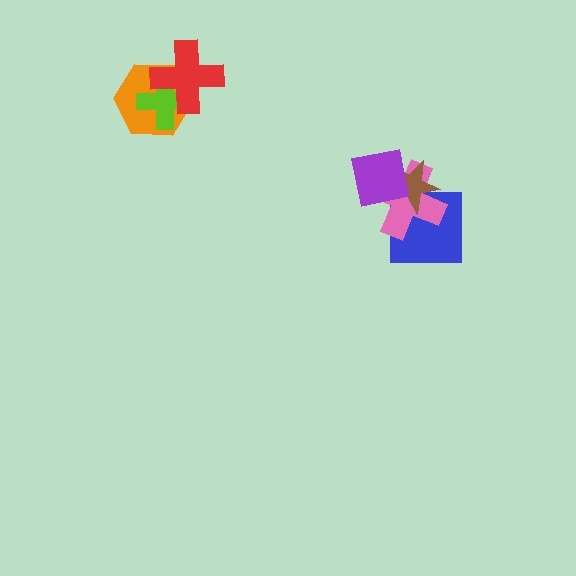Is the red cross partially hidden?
No, no other shape covers it.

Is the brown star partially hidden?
Yes, it is partially covered by another shape.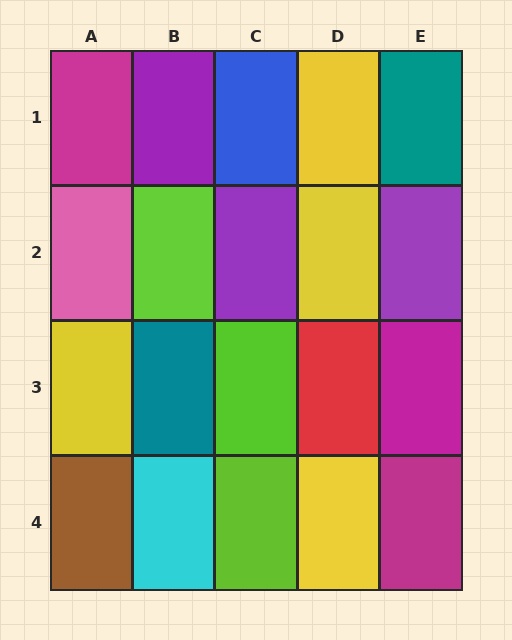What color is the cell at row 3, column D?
Red.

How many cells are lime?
3 cells are lime.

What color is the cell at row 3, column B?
Teal.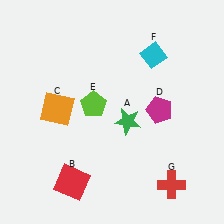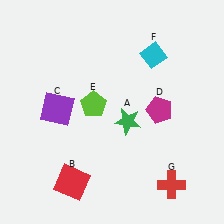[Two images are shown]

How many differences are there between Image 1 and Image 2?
There is 1 difference between the two images.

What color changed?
The square (C) changed from orange in Image 1 to purple in Image 2.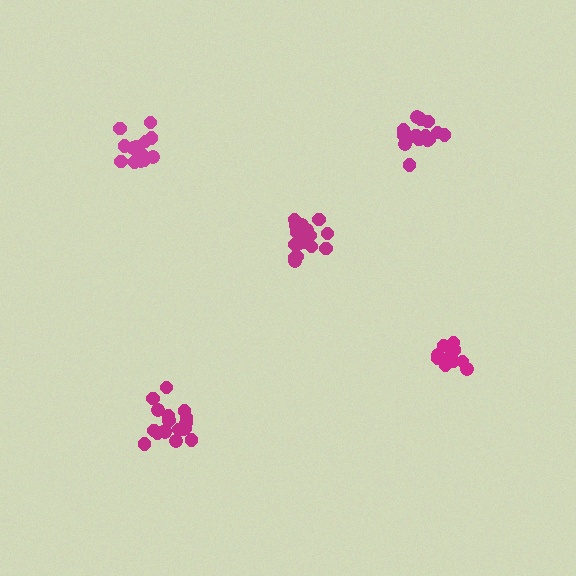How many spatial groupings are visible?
There are 5 spatial groupings.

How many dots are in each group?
Group 1: 12 dots, Group 2: 18 dots, Group 3: 17 dots, Group 4: 18 dots, Group 5: 13 dots (78 total).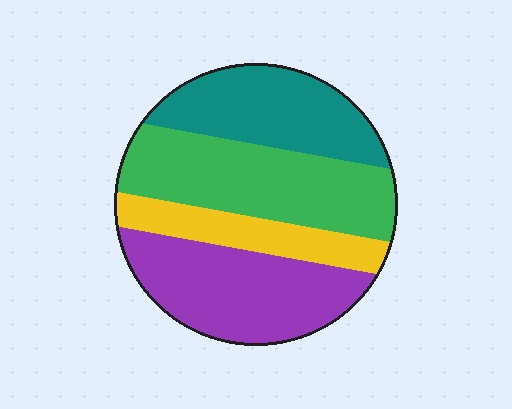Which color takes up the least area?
Yellow, at roughly 15%.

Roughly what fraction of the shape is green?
Green takes up between a quarter and a half of the shape.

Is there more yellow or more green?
Green.